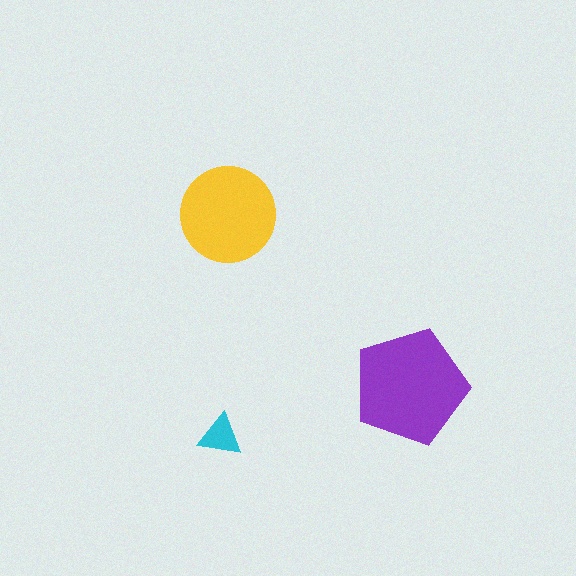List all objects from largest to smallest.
The purple pentagon, the yellow circle, the cyan triangle.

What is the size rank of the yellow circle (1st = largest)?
2nd.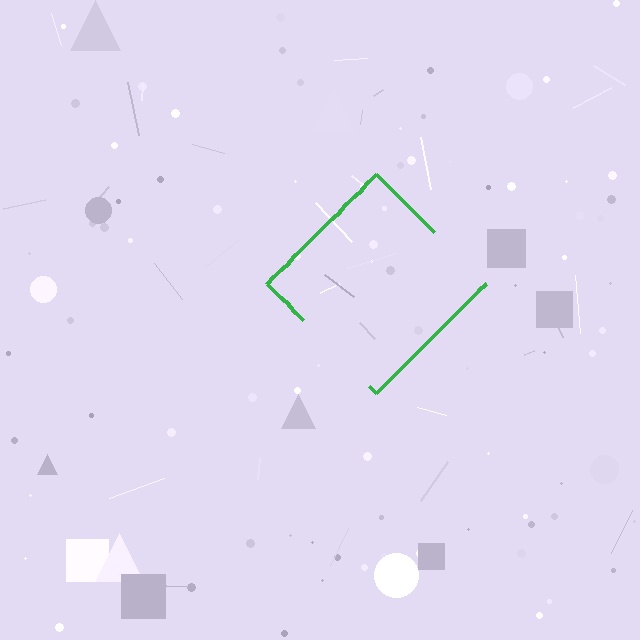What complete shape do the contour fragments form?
The contour fragments form a diamond.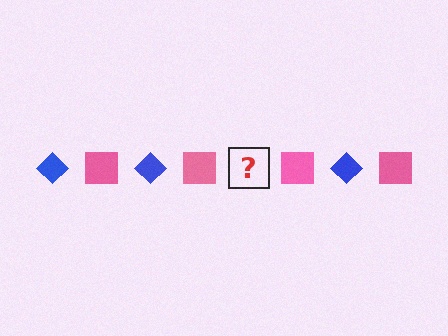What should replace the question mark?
The question mark should be replaced with a blue diamond.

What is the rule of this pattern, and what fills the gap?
The rule is that the pattern alternates between blue diamond and pink square. The gap should be filled with a blue diamond.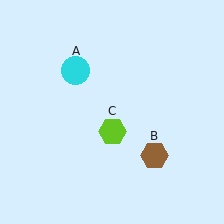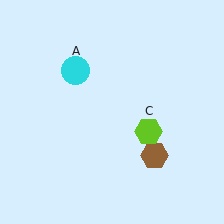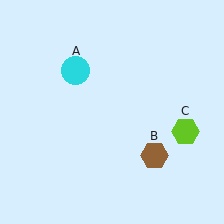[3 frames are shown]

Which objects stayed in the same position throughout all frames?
Cyan circle (object A) and brown hexagon (object B) remained stationary.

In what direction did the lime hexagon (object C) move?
The lime hexagon (object C) moved right.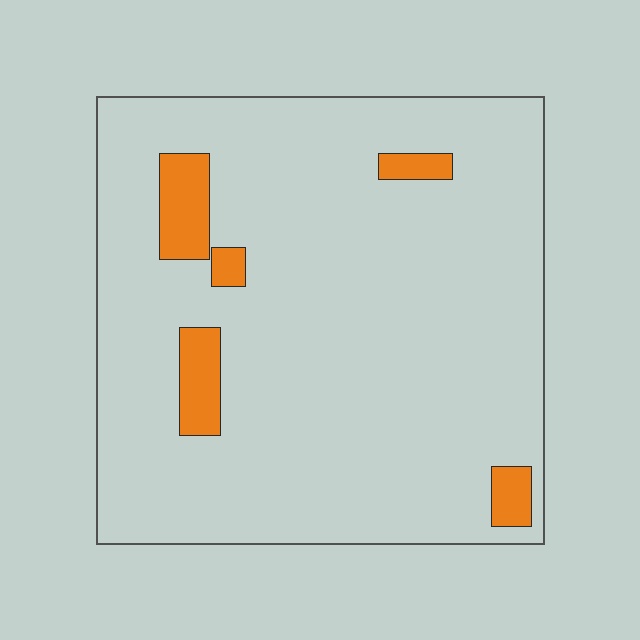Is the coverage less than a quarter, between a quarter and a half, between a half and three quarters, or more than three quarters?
Less than a quarter.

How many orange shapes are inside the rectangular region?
5.